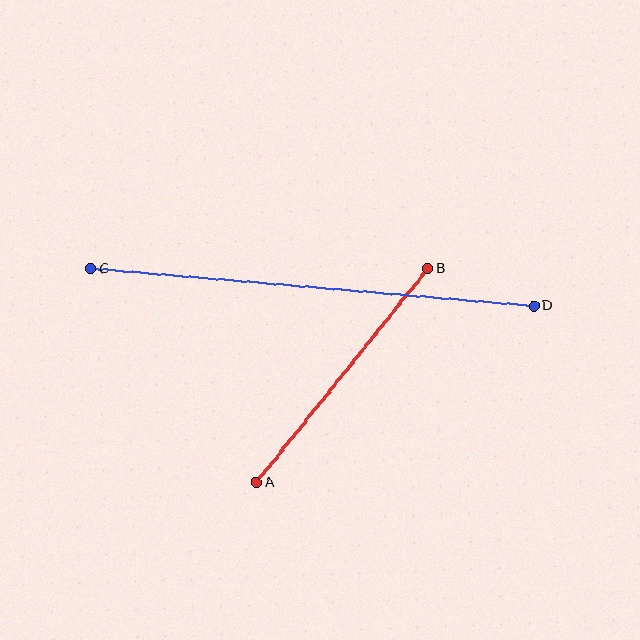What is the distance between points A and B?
The distance is approximately 275 pixels.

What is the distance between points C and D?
The distance is approximately 445 pixels.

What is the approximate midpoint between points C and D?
The midpoint is at approximately (312, 287) pixels.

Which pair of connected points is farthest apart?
Points C and D are farthest apart.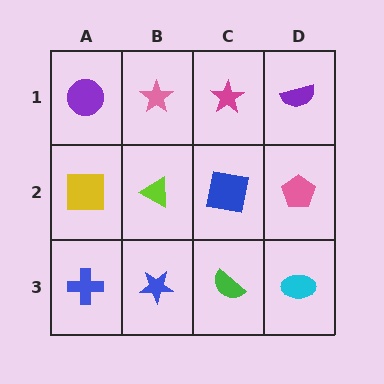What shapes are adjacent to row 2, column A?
A purple circle (row 1, column A), a blue cross (row 3, column A), a lime triangle (row 2, column B).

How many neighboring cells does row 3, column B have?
3.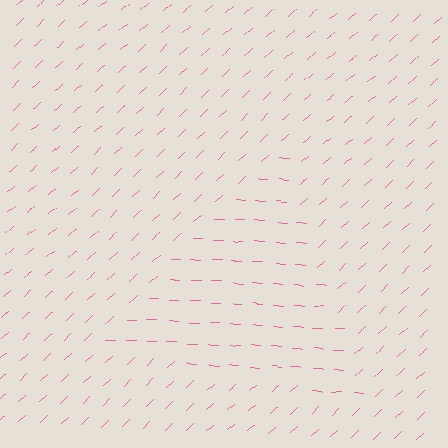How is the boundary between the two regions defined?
The boundary is defined purely by a change in line orientation (approximately 45 degrees difference). All lines are the same color and thickness.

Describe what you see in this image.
The image is filled with small pink line segments. A triangle region in the image has lines oriented differently from the surrounding lines, creating a visible texture boundary.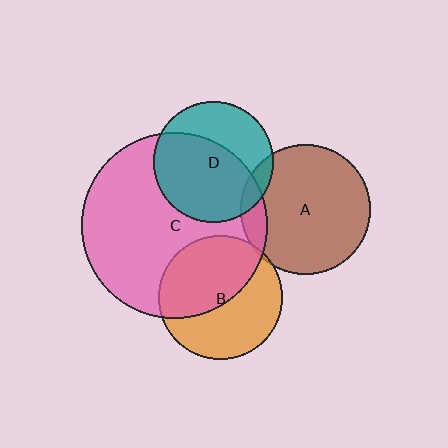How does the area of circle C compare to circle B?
Approximately 2.3 times.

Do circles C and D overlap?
Yes.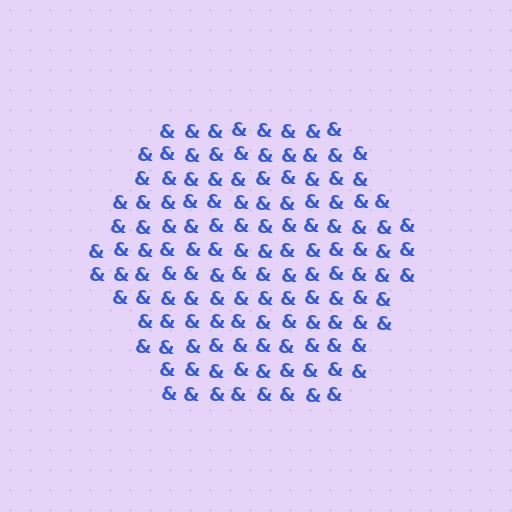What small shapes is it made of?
It is made of small ampersands.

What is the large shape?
The large shape is a hexagon.